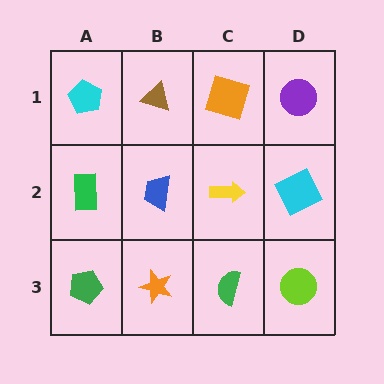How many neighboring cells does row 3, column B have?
3.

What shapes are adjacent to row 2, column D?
A purple circle (row 1, column D), a lime circle (row 3, column D), a yellow arrow (row 2, column C).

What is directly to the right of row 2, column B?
A yellow arrow.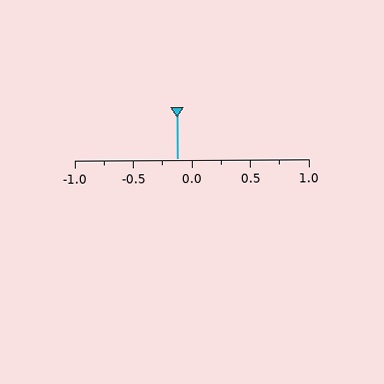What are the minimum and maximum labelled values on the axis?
The axis runs from -1.0 to 1.0.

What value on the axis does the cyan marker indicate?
The marker indicates approximately -0.12.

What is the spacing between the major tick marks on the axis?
The major ticks are spaced 0.5 apart.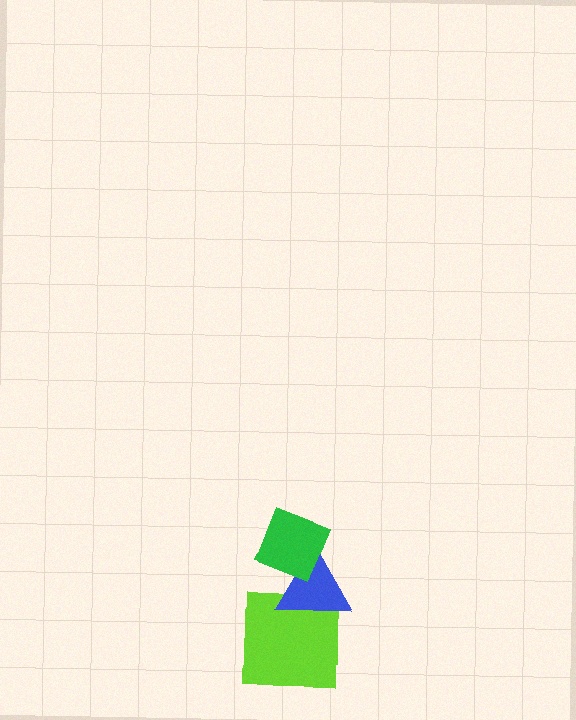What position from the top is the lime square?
The lime square is 3rd from the top.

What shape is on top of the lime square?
The blue triangle is on top of the lime square.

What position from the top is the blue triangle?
The blue triangle is 2nd from the top.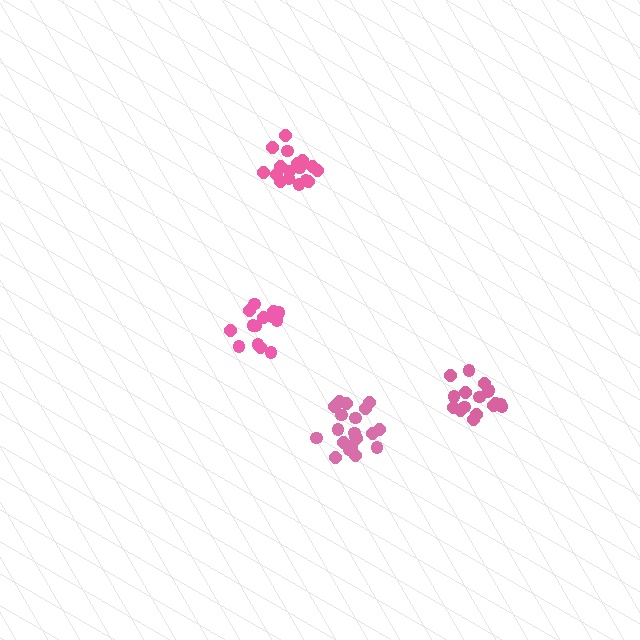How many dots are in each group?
Group 1: 17 dots, Group 2: 17 dots, Group 3: 14 dots, Group 4: 20 dots (68 total).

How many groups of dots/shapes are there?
There are 4 groups.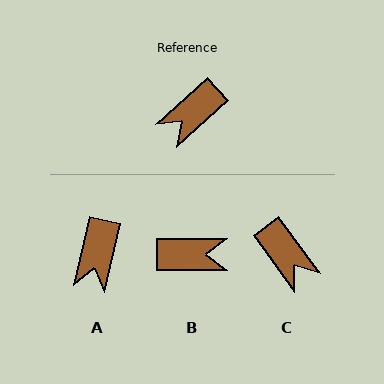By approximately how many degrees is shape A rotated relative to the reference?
Approximately 35 degrees counter-clockwise.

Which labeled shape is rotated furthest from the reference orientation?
B, about 138 degrees away.